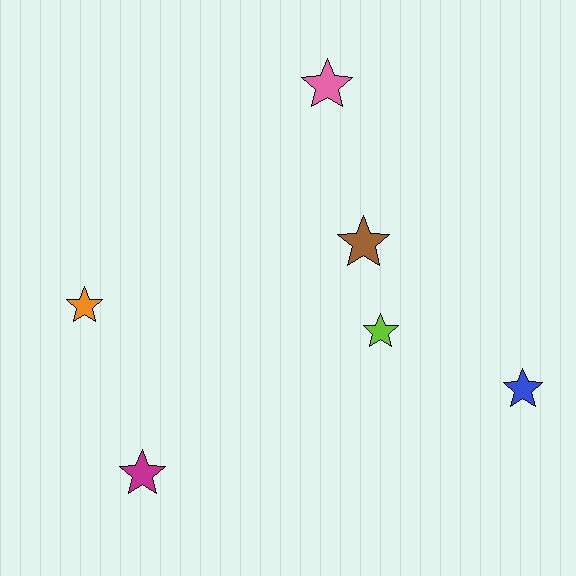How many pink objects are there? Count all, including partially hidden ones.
There is 1 pink object.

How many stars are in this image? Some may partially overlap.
There are 6 stars.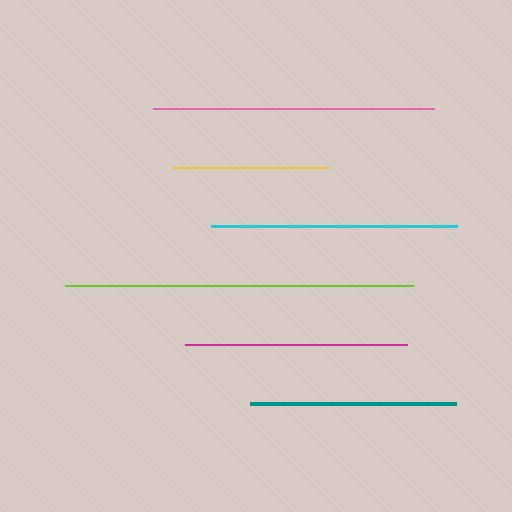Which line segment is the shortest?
The yellow line is the shortest at approximately 155 pixels.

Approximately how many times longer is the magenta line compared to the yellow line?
The magenta line is approximately 1.4 times the length of the yellow line.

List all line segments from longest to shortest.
From longest to shortest: lime, pink, cyan, magenta, teal, yellow.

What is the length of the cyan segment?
The cyan segment is approximately 246 pixels long.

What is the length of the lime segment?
The lime segment is approximately 349 pixels long.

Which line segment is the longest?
The lime line is the longest at approximately 349 pixels.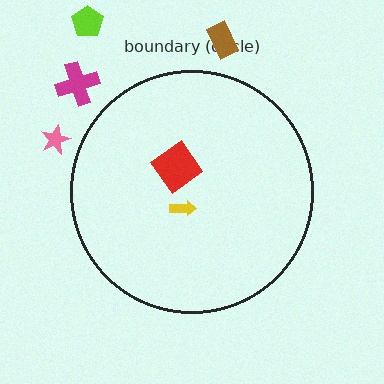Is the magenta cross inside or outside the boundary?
Outside.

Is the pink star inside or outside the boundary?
Outside.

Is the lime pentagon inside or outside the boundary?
Outside.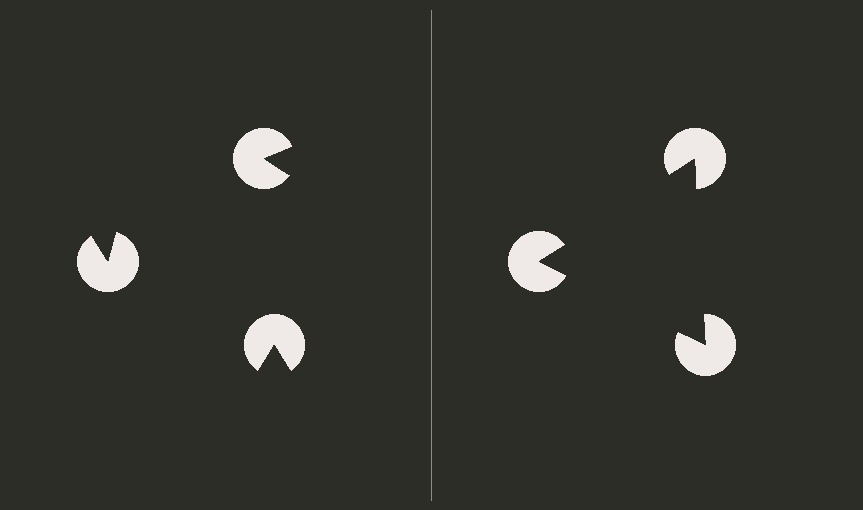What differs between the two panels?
The pac-man discs are positioned identically on both sides; only the wedge orientations differ. On the right they align to a triangle; on the left they are misaligned.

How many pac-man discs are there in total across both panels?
6 — 3 on each side.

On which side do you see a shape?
An illusory triangle appears on the right side. On the left side the wedge cuts are rotated, so no coherent shape forms.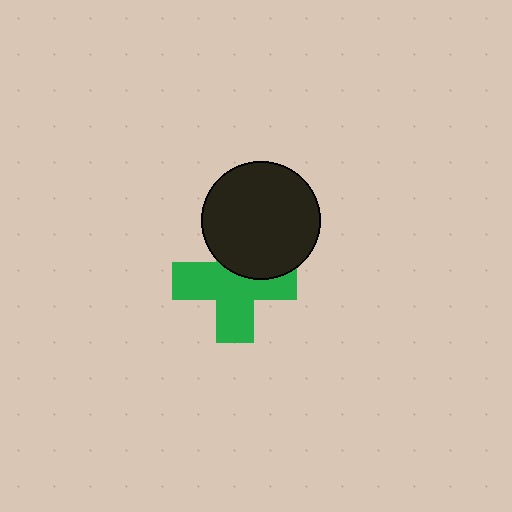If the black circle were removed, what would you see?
You would see the complete green cross.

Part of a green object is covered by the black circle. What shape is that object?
It is a cross.